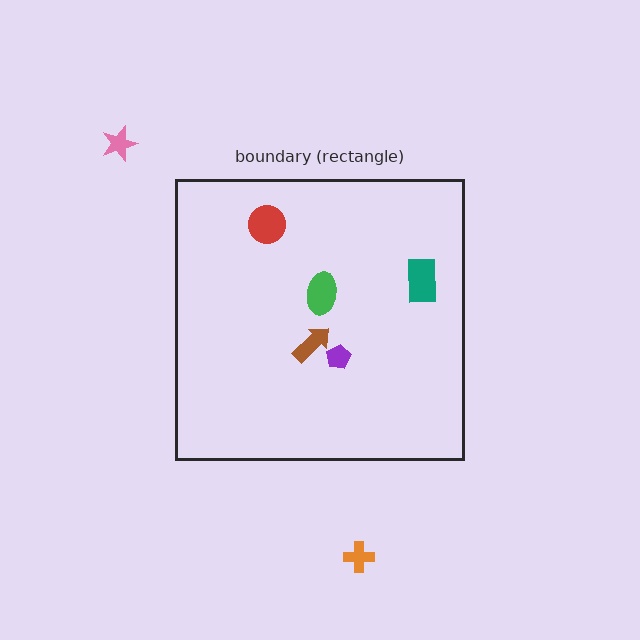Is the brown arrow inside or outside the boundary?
Inside.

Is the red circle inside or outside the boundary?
Inside.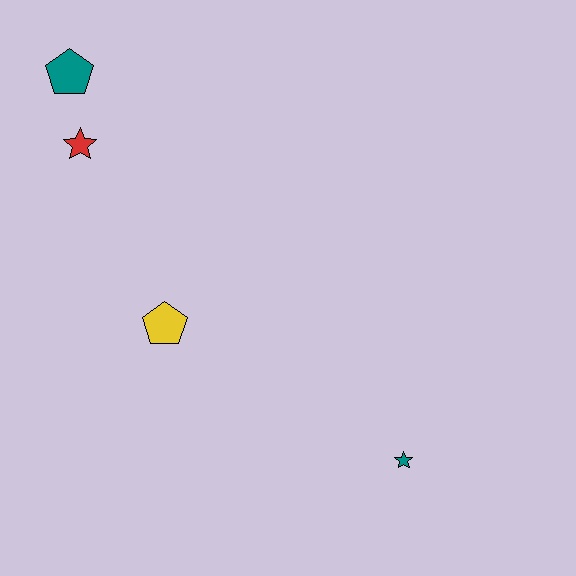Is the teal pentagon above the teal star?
Yes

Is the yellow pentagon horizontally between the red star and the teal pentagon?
No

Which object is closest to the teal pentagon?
The red star is closest to the teal pentagon.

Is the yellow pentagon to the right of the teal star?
No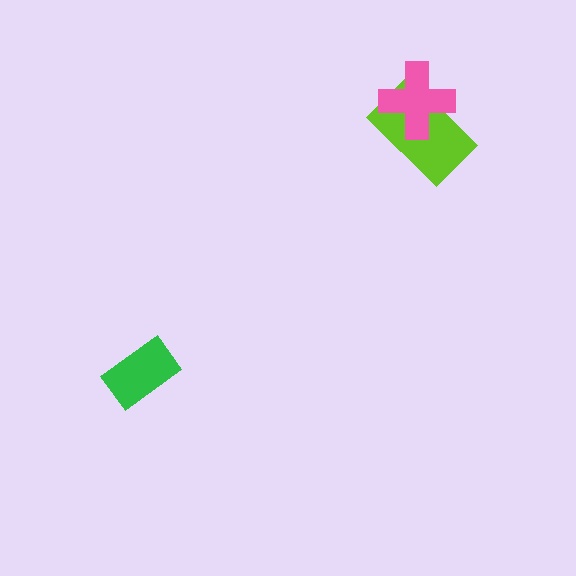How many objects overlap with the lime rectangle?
1 object overlaps with the lime rectangle.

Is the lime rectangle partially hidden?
Yes, it is partially covered by another shape.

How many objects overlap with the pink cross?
1 object overlaps with the pink cross.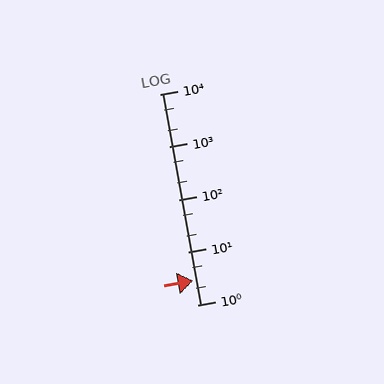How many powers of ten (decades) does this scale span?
The scale spans 4 decades, from 1 to 10000.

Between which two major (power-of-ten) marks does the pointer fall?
The pointer is between 1 and 10.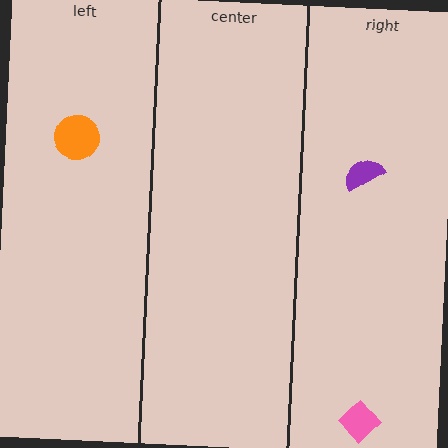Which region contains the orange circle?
The left region.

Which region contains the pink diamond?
The right region.